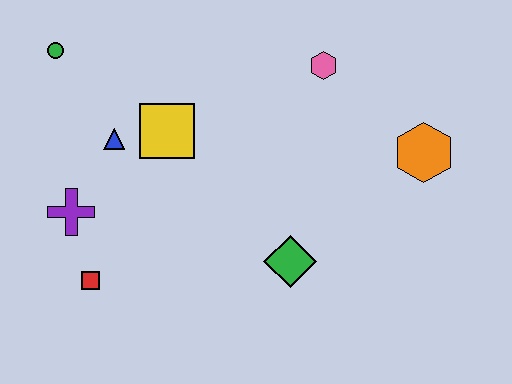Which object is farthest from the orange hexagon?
The green circle is farthest from the orange hexagon.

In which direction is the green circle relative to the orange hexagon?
The green circle is to the left of the orange hexagon.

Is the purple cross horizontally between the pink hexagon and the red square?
No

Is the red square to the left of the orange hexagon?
Yes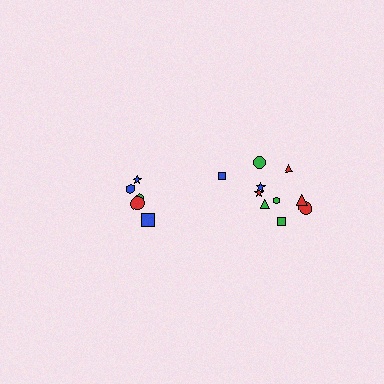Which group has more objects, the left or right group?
The right group.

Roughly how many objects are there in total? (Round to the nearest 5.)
Roughly 15 objects in total.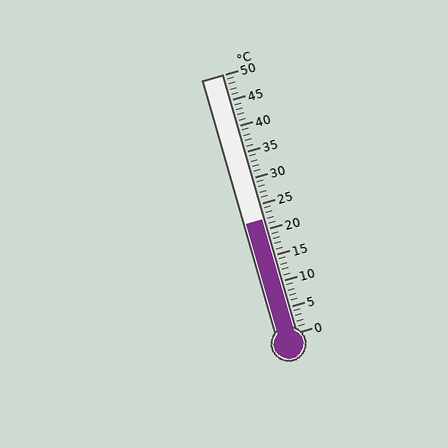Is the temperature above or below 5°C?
The temperature is above 5°C.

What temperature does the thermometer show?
The thermometer shows approximately 22°C.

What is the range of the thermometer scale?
The thermometer scale ranges from 0°C to 50°C.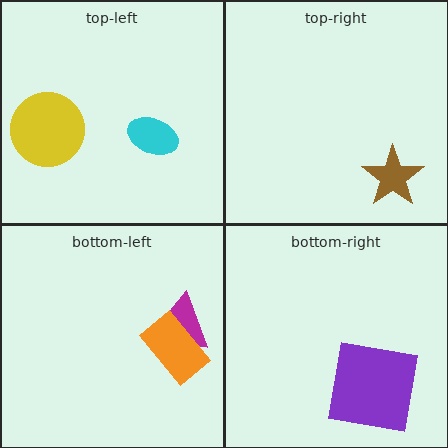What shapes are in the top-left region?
The yellow circle, the cyan ellipse.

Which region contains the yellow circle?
The top-left region.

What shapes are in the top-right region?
The brown star.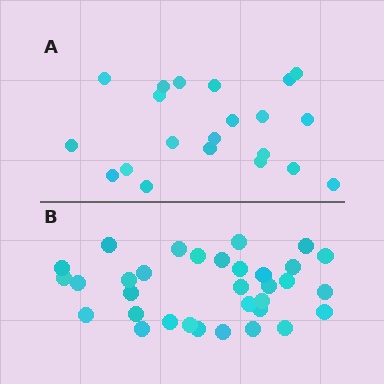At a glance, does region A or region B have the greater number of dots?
Region B (the bottom region) has more dots.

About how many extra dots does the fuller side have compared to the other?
Region B has roughly 12 or so more dots than region A.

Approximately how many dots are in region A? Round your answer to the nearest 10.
About 20 dots. (The exact count is 21, which rounds to 20.)